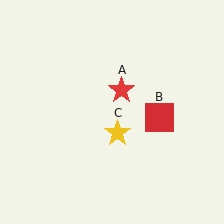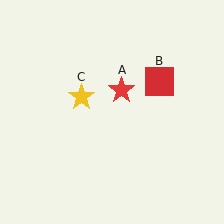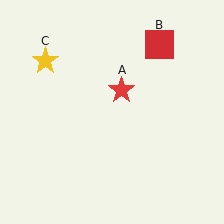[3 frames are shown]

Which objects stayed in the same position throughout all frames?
Red star (object A) remained stationary.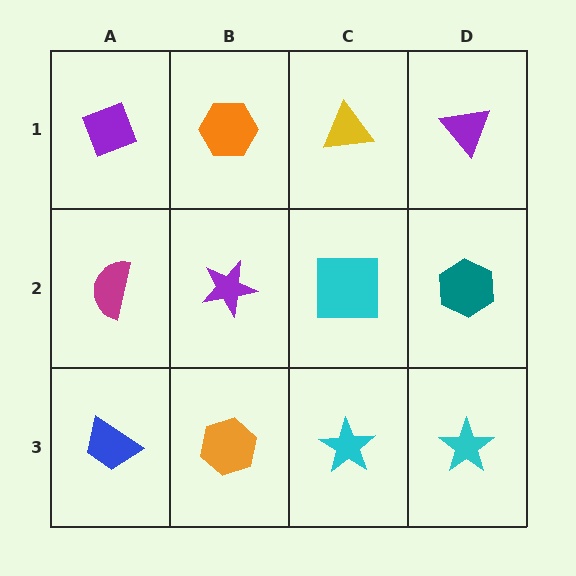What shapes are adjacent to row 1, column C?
A cyan square (row 2, column C), an orange hexagon (row 1, column B), a purple triangle (row 1, column D).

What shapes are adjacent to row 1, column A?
A magenta semicircle (row 2, column A), an orange hexagon (row 1, column B).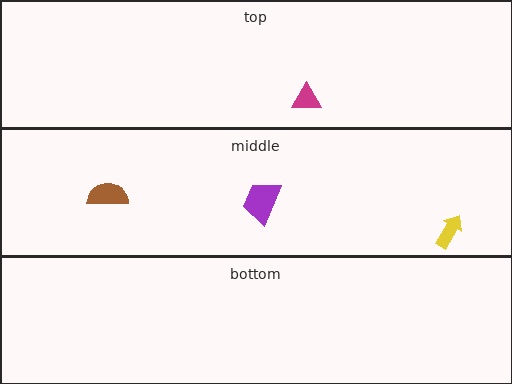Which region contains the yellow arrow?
The middle region.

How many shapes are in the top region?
1.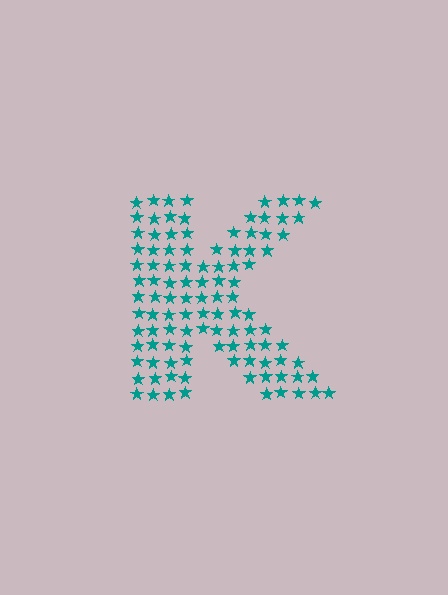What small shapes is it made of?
It is made of small stars.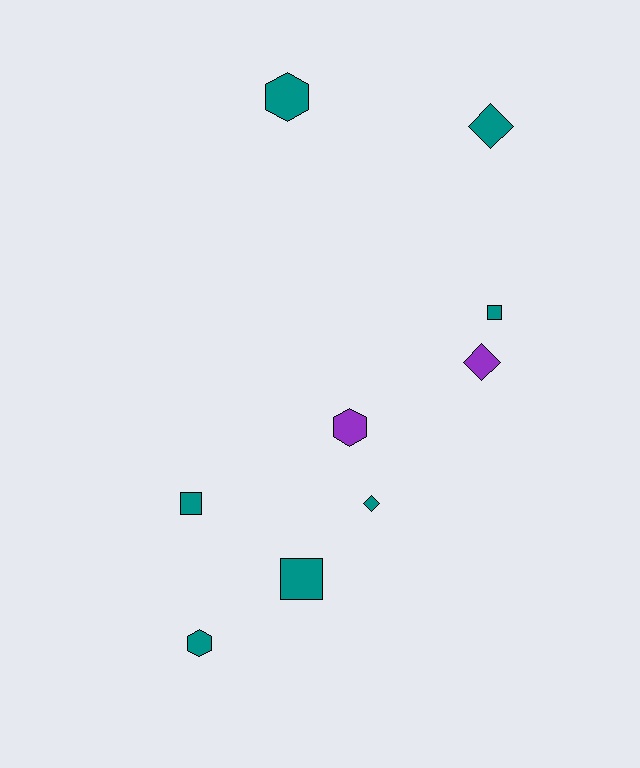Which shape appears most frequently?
Square, with 3 objects.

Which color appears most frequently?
Teal, with 7 objects.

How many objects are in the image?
There are 9 objects.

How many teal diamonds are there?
There are 2 teal diamonds.